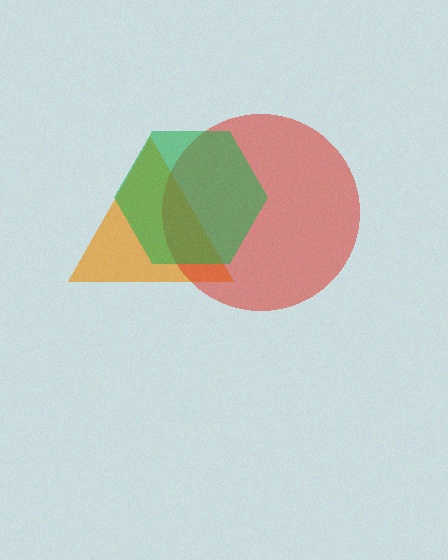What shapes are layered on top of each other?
The layered shapes are: an orange triangle, a red circle, a green hexagon.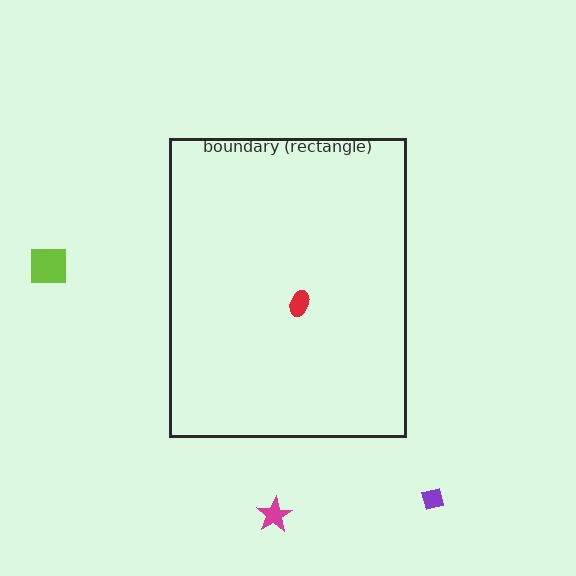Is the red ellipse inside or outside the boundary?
Inside.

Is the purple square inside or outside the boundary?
Outside.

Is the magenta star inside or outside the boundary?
Outside.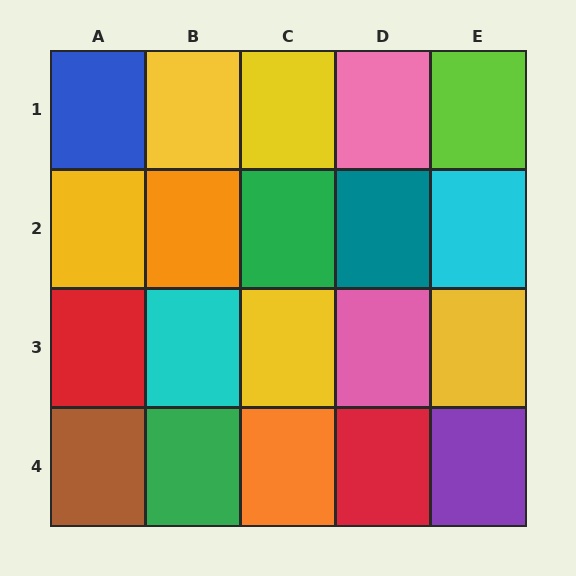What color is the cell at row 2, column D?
Teal.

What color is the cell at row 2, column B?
Orange.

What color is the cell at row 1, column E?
Lime.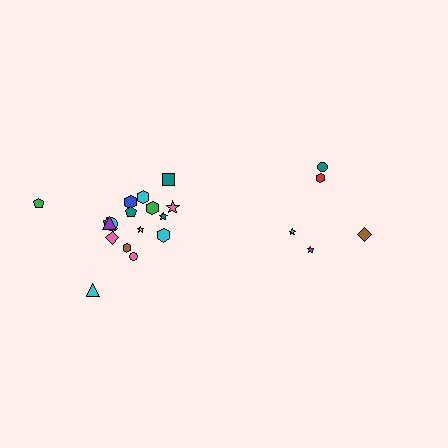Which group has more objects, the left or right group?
The left group.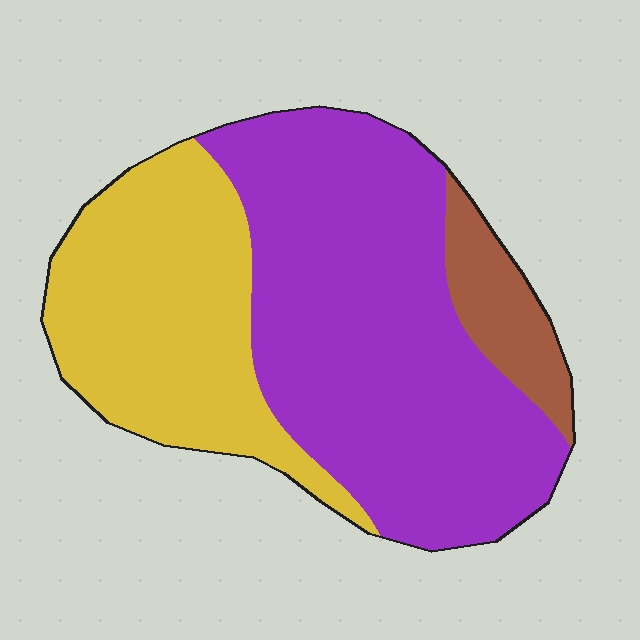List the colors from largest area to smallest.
From largest to smallest: purple, yellow, brown.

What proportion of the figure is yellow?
Yellow takes up about one third (1/3) of the figure.